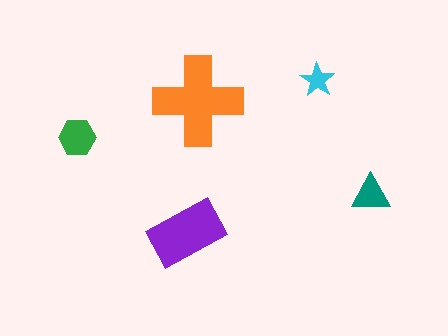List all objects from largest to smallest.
The orange cross, the purple rectangle, the green hexagon, the teal triangle, the cyan star.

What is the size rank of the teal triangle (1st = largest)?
4th.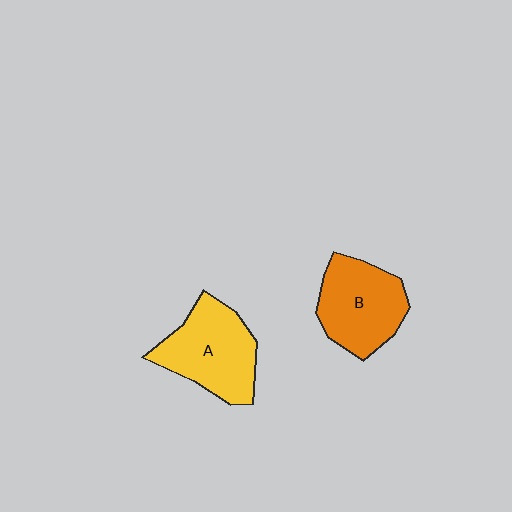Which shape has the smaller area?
Shape B (orange).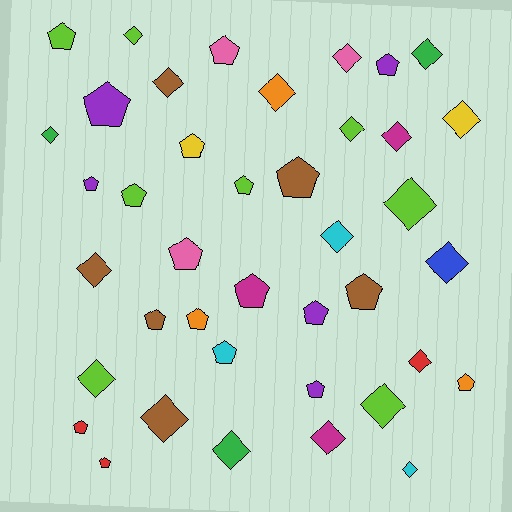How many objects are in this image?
There are 40 objects.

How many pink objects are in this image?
There are 3 pink objects.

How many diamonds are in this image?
There are 20 diamonds.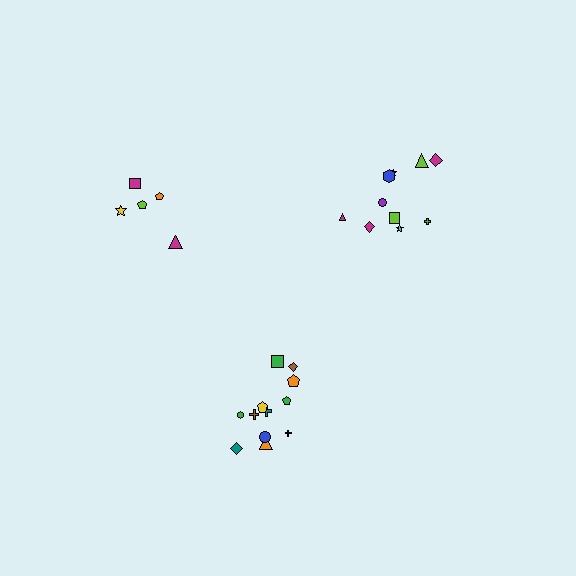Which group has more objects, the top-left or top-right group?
The top-right group.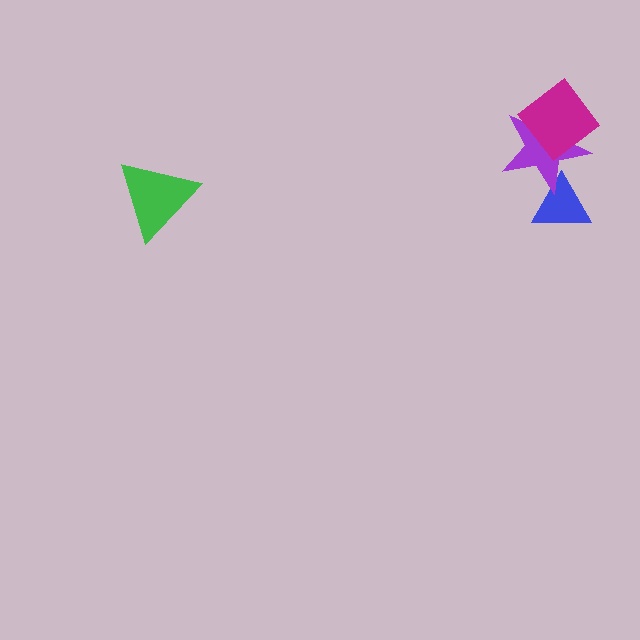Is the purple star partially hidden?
Yes, it is partially covered by another shape.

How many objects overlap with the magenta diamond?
1 object overlaps with the magenta diamond.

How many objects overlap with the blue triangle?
1 object overlaps with the blue triangle.